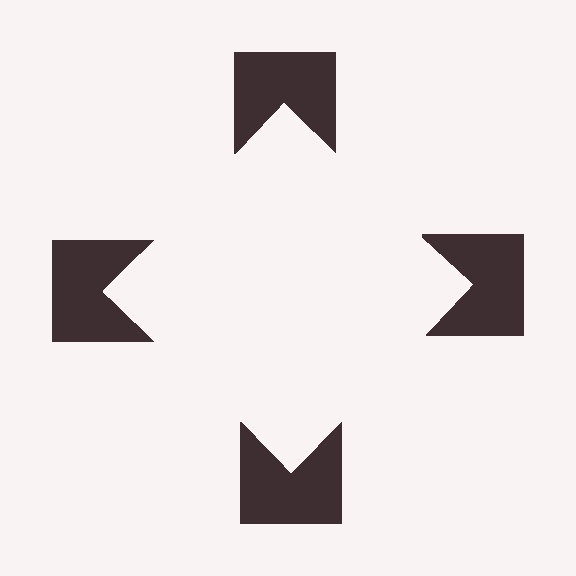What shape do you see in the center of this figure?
An illusory square — its edges are inferred from the aligned wedge cuts in the notched squares, not physically drawn.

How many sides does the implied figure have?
4 sides.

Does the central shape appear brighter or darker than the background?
It typically appears slightly brighter than the background, even though no actual brightness change is drawn.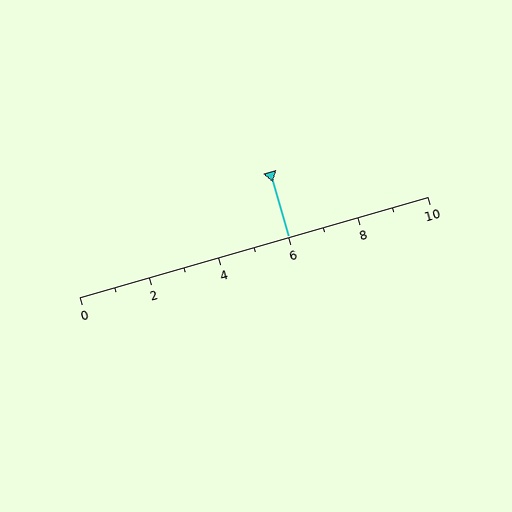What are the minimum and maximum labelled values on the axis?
The axis runs from 0 to 10.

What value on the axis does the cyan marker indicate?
The marker indicates approximately 6.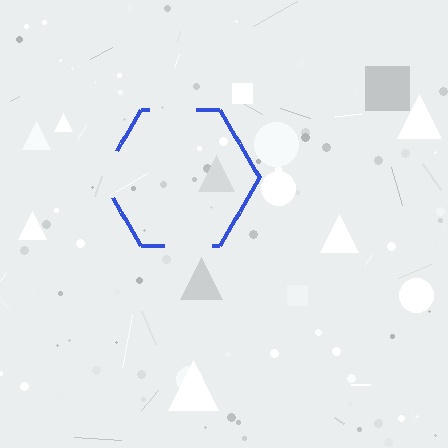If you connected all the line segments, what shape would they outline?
They would outline a hexagon.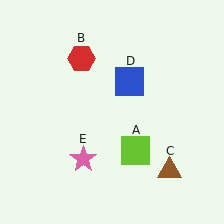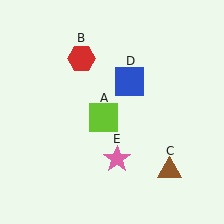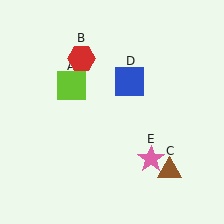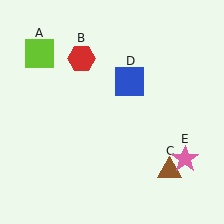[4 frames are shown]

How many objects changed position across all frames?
2 objects changed position: lime square (object A), pink star (object E).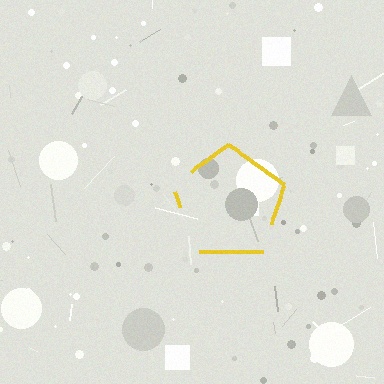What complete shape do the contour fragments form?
The contour fragments form a pentagon.